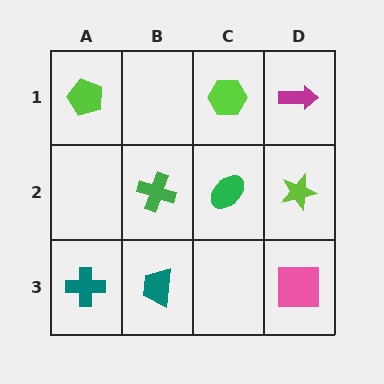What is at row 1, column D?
A magenta arrow.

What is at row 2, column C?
A green ellipse.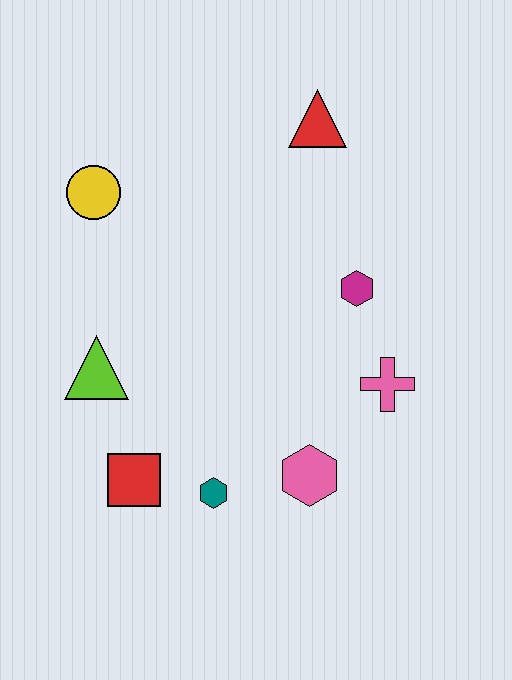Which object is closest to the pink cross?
The magenta hexagon is closest to the pink cross.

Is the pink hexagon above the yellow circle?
No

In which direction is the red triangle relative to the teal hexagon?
The red triangle is above the teal hexagon.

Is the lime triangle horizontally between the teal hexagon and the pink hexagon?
No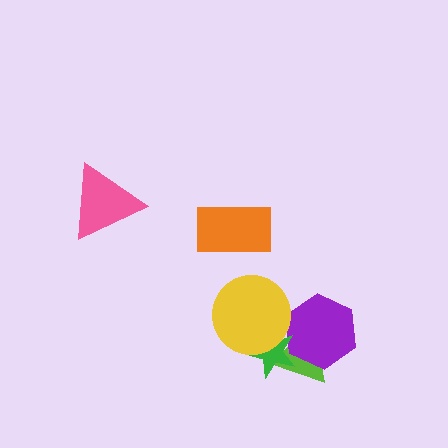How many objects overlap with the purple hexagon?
2 objects overlap with the purple hexagon.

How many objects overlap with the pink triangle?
0 objects overlap with the pink triangle.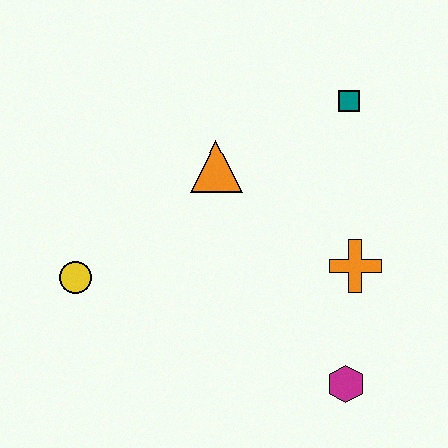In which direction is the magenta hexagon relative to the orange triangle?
The magenta hexagon is below the orange triangle.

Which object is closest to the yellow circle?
The orange triangle is closest to the yellow circle.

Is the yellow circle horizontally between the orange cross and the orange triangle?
No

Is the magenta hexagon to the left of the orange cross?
Yes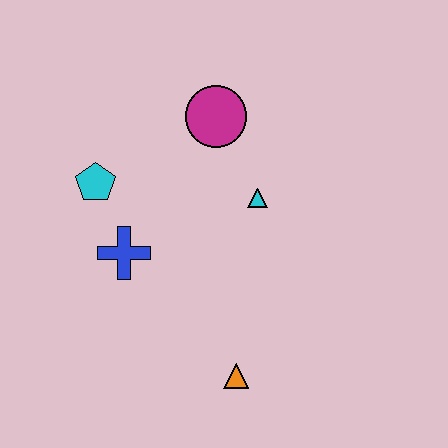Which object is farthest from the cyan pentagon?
The orange triangle is farthest from the cyan pentagon.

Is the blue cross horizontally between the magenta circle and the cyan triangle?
No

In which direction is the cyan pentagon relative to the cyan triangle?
The cyan pentagon is to the left of the cyan triangle.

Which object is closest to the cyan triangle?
The magenta circle is closest to the cyan triangle.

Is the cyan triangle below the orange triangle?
No